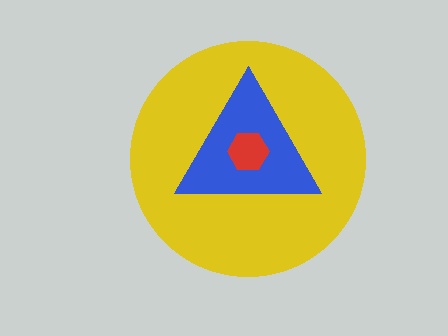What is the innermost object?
The red hexagon.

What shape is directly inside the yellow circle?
The blue triangle.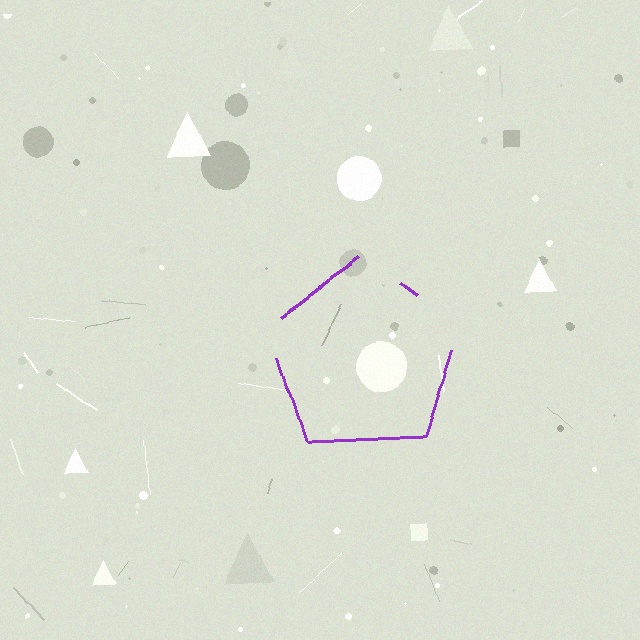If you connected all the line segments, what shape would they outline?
They would outline a pentagon.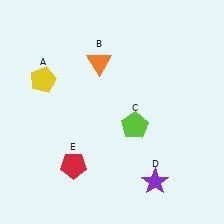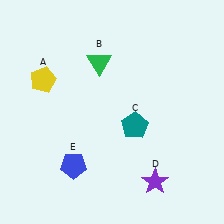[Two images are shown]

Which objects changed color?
B changed from orange to green. C changed from lime to teal. E changed from red to blue.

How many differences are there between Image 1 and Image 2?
There are 3 differences between the two images.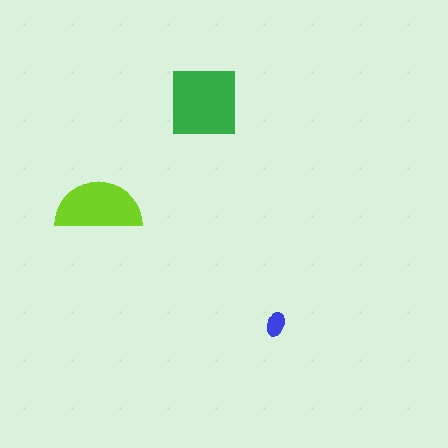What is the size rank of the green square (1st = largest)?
1st.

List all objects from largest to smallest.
The green square, the lime semicircle, the blue ellipse.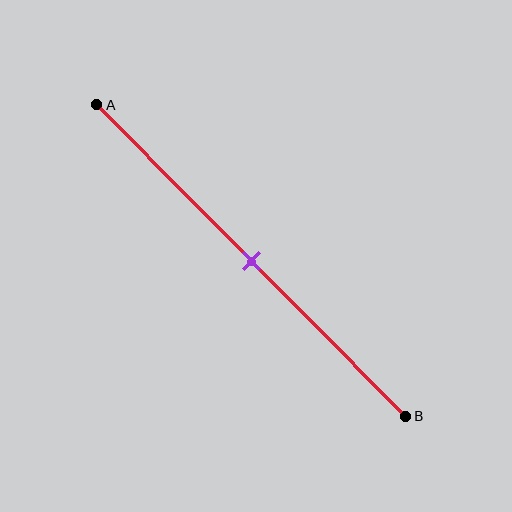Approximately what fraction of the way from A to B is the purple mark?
The purple mark is approximately 50% of the way from A to B.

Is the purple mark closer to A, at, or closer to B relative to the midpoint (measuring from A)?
The purple mark is approximately at the midpoint of segment AB.